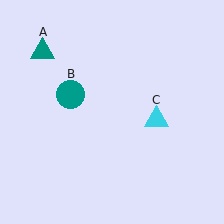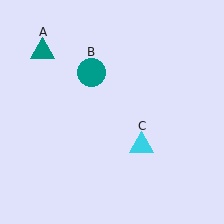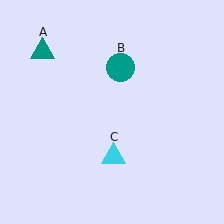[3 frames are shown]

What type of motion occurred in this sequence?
The teal circle (object B), cyan triangle (object C) rotated clockwise around the center of the scene.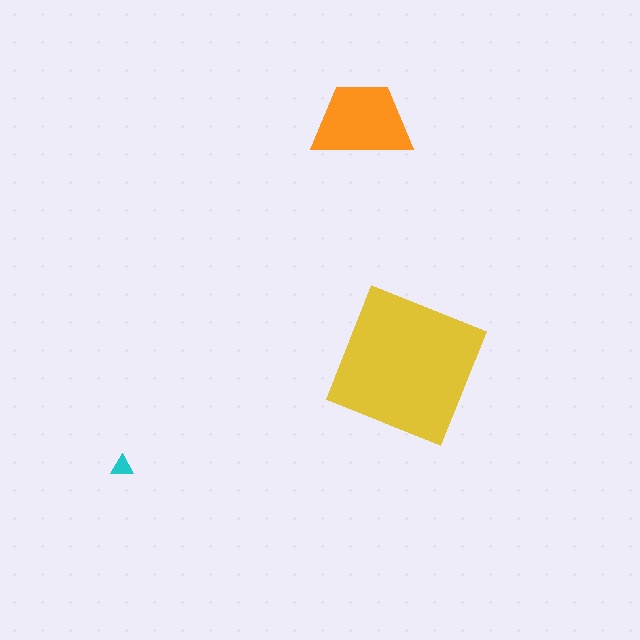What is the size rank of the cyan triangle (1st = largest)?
3rd.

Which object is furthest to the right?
The yellow square is rightmost.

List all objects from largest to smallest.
The yellow square, the orange trapezoid, the cyan triangle.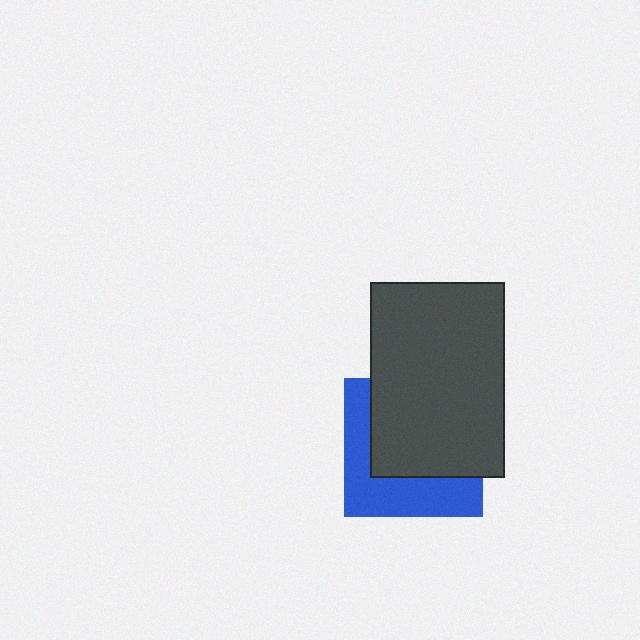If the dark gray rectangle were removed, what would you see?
You would see the complete blue square.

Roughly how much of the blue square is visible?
A small part of it is visible (roughly 42%).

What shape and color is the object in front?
The object in front is a dark gray rectangle.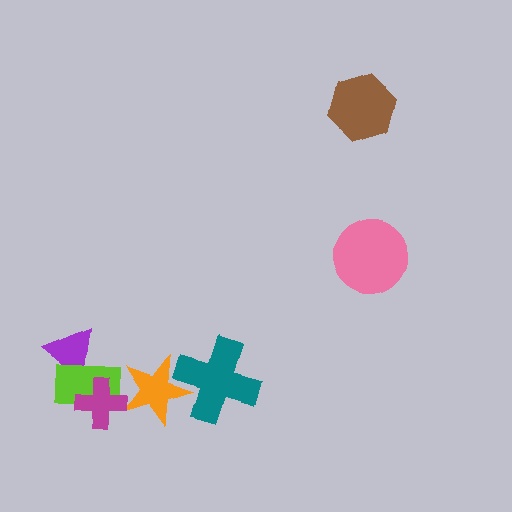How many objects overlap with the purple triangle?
1 object overlaps with the purple triangle.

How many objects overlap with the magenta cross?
2 objects overlap with the magenta cross.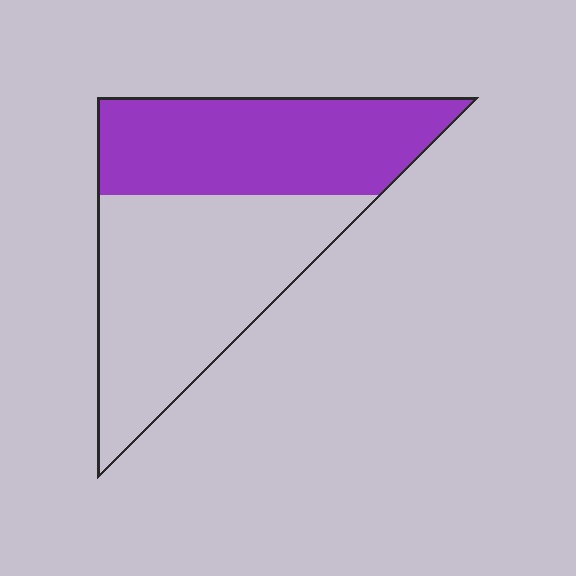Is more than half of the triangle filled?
No.